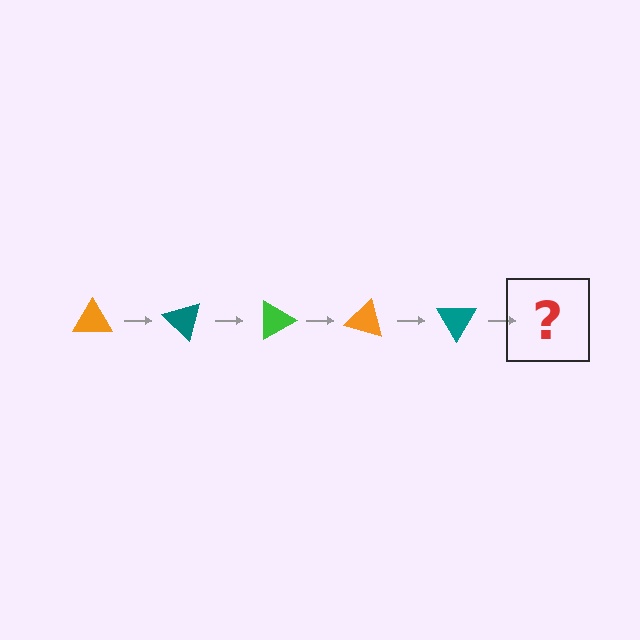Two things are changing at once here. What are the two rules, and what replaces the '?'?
The two rules are that it rotates 45 degrees each step and the color cycles through orange, teal, and green. The '?' should be a green triangle, rotated 225 degrees from the start.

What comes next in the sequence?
The next element should be a green triangle, rotated 225 degrees from the start.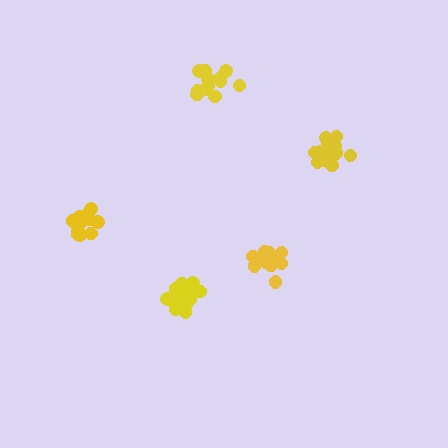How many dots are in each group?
Group 1: 16 dots, Group 2: 12 dots, Group 3: 15 dots, Group 4: 13 dots, Group 5: 13 dots (69 total).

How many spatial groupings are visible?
There are 5 spatial groupings.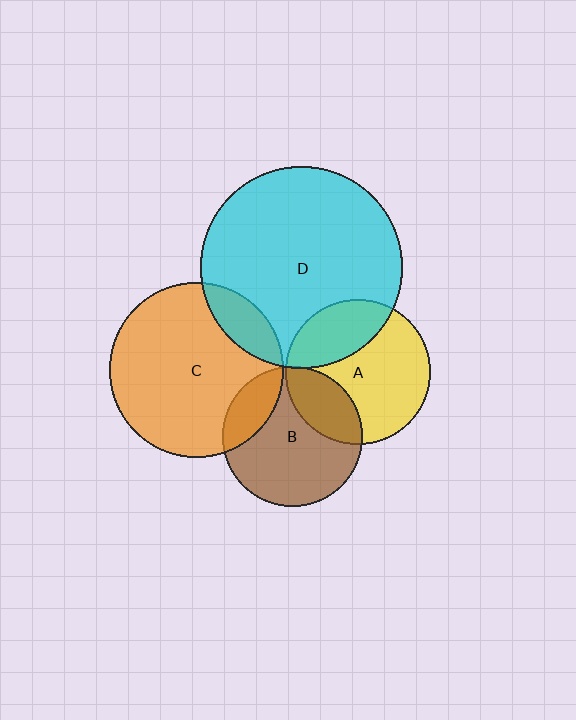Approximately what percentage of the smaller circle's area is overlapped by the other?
Approximately 25%.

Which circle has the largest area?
Circle D (cyan).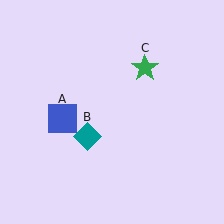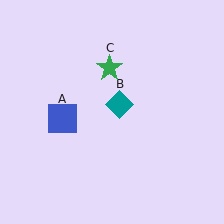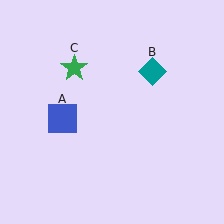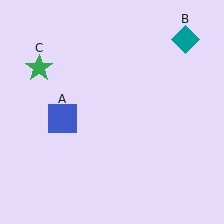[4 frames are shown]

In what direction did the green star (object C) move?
The green star (object C) moved left.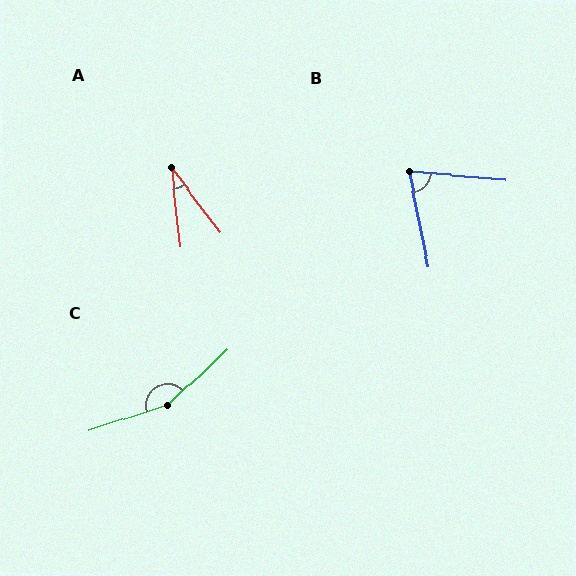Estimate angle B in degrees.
Approximately 73 degrees.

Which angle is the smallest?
A, at approximately 31 degrees.